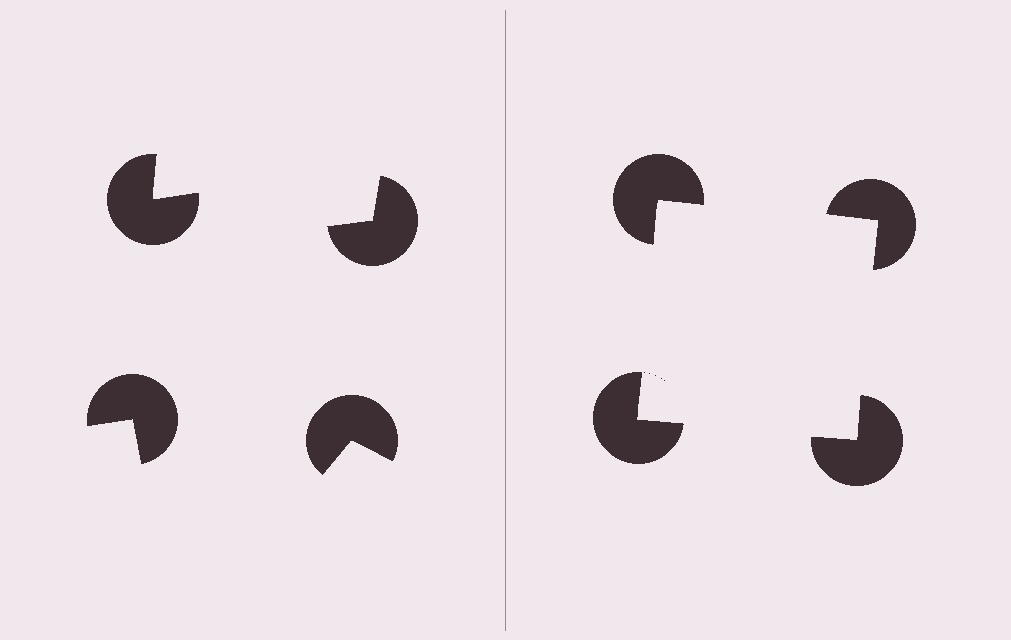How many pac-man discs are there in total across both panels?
8 — 4 on each side.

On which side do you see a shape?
An illusory square appears on the right side. On the left side the wedge cuts are rotated, so no coherent shape forms.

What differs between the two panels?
The pac-man discs are positioned identically on both sides; only the wedge orientations differ. On the right they align to a square; on the left they are misaligned.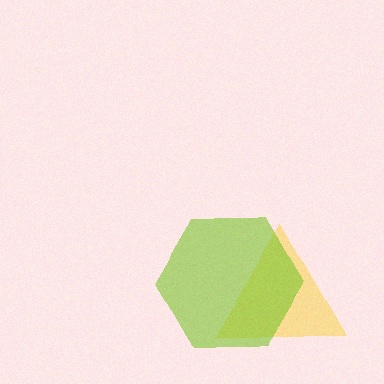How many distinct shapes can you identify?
There are 2 distinct shapes: a yellow triangle, a lime hexagon.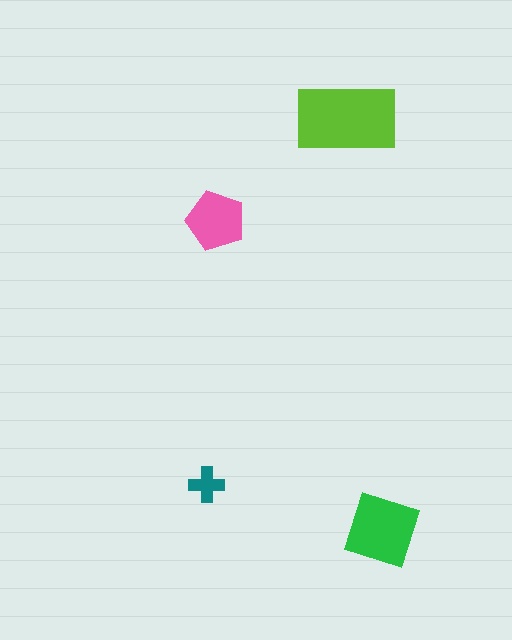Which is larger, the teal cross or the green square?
The green square.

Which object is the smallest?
The teal cross.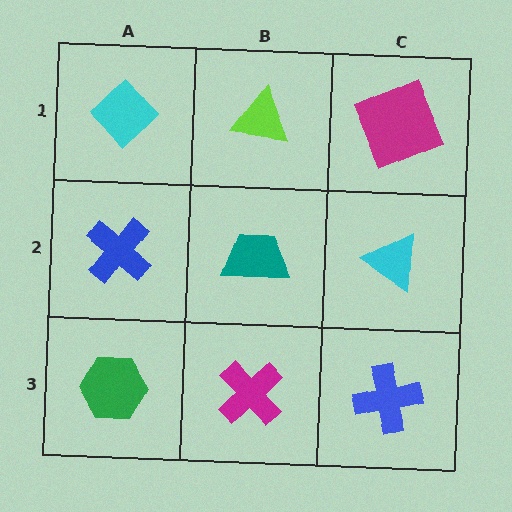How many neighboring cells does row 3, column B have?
3.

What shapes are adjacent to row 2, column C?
A magenta square (row 1, column C), a blue cross (row 3, column C), a teal trapezoid (row 2, column B).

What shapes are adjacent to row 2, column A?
A cyan diamond (row 1, column A), a green hexagon (row 3, column A), a teal trapezoid (row 2, column B).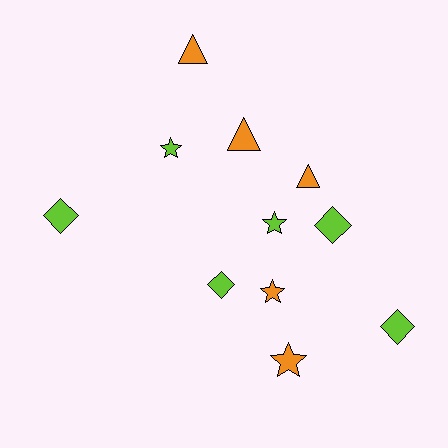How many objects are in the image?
There are 11 objects.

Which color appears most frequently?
Lime, with 6 objects.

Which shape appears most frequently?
Diamond, with 4 objects.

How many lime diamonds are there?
There are 4 lime diamonds.